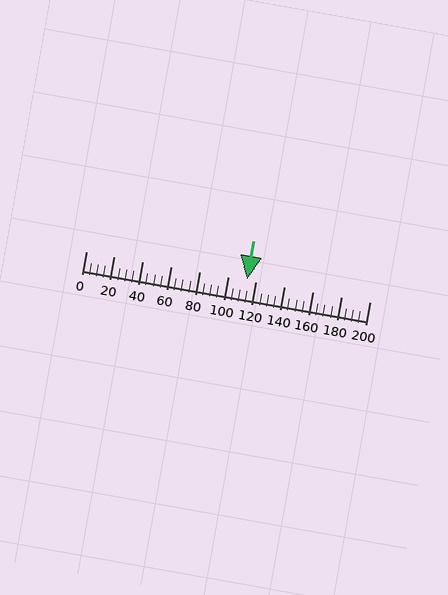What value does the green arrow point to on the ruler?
The green arrow points to approximately 113.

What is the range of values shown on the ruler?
The ruler shows values from 0 to 200.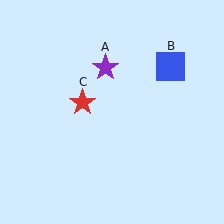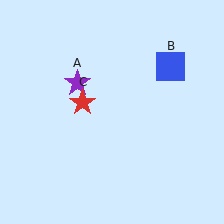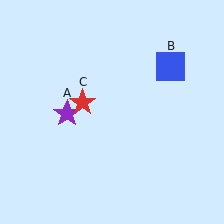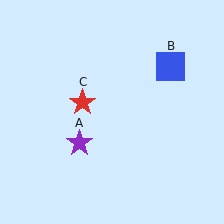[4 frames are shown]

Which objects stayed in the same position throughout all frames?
Blue square (object B) and red star (object C) remained stationary.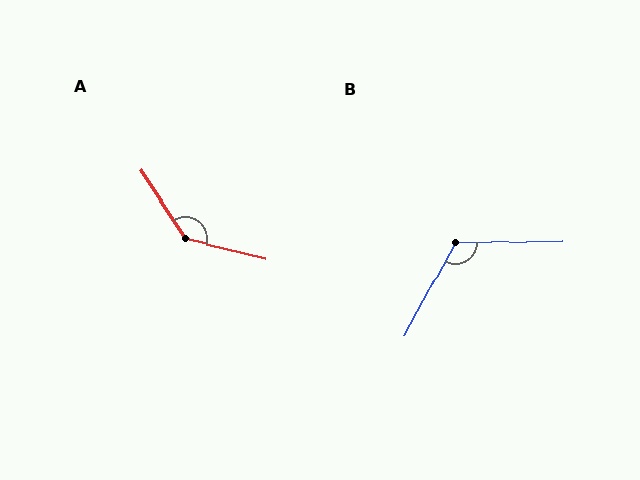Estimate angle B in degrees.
Approximately 120 degrees.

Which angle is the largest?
A, at approximately 137 degrees.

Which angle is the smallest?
B, at approximately 120 degrees.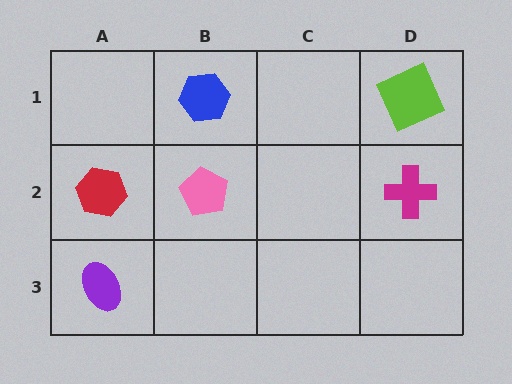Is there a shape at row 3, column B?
No, that cell is empty.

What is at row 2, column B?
A pink pentagon.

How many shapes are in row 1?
2 shapes.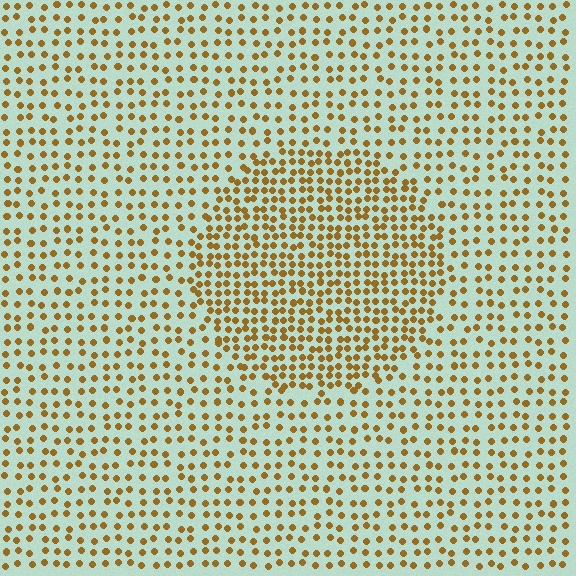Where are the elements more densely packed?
The elements are more densely packed inside the circle boundary.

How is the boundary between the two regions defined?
The boundary is defined by a change in element density (approximately 1.8x ratio). All elements are the same color, size, and shape.